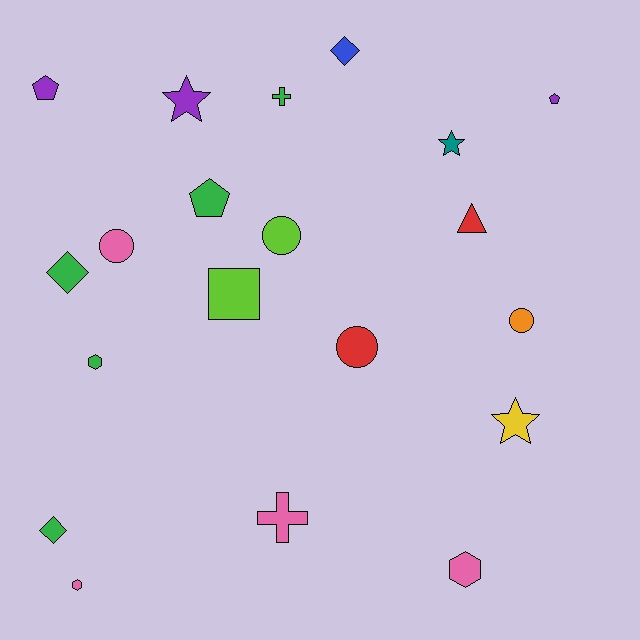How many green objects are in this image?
There are 5 green objects.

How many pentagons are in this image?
There are 3 pentagons.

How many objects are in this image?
There are 20 objects.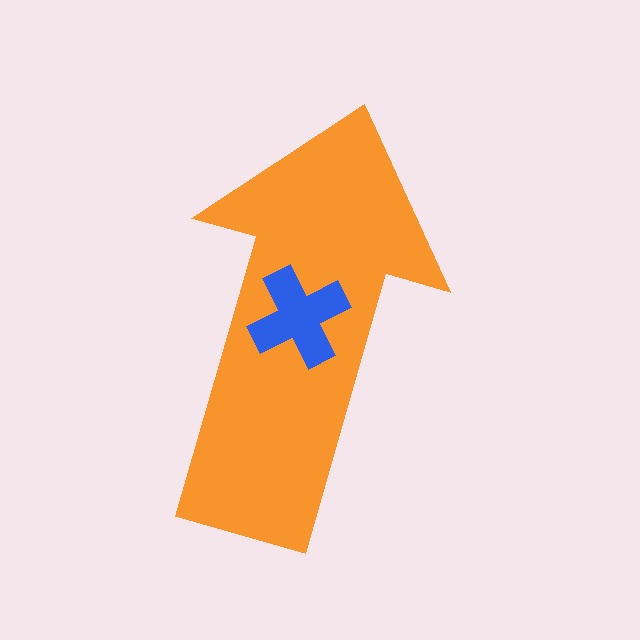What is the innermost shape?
The blue cross.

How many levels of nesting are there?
2.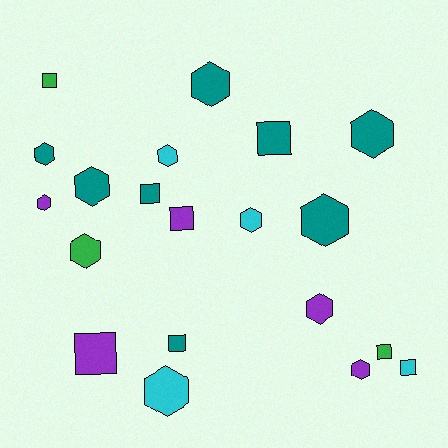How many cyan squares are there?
There is 1 cyan square.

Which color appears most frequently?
Teal, with 8 objects.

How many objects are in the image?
There are 20 objects.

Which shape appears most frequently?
Hexagon, with 12 objects.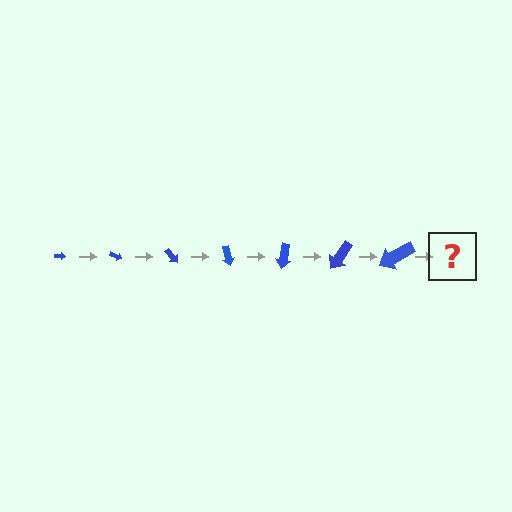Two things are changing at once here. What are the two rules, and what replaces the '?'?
The two rules are that the arrow grows larger each step and it rotates 25 degrees each step. The '?' should be an arrow, larger than the previous one and rotated 175 degrees from the start.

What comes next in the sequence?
The next element should be an arrow, larger than the previous one and rotated 175 degrees from the start.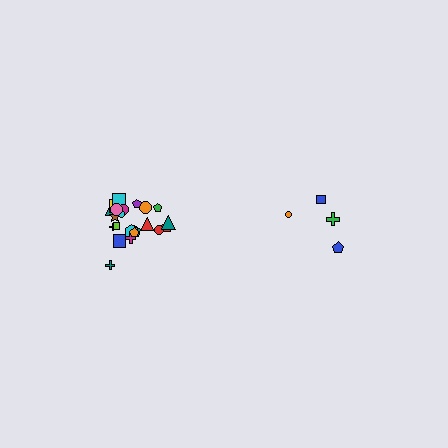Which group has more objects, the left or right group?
The left group.